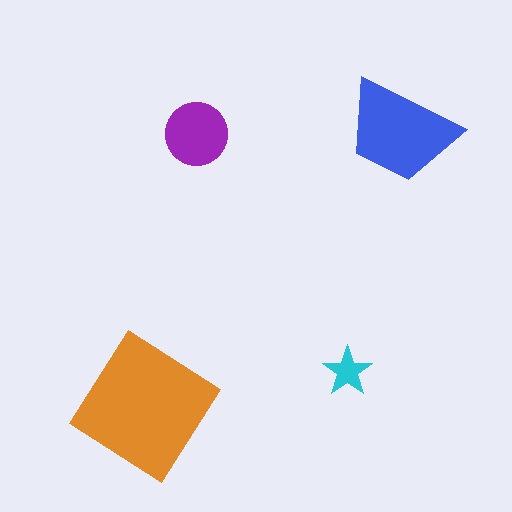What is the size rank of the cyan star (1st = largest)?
4th.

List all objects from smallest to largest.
The cyan star, the purple circle, the blue trapezoid, the orange diamond.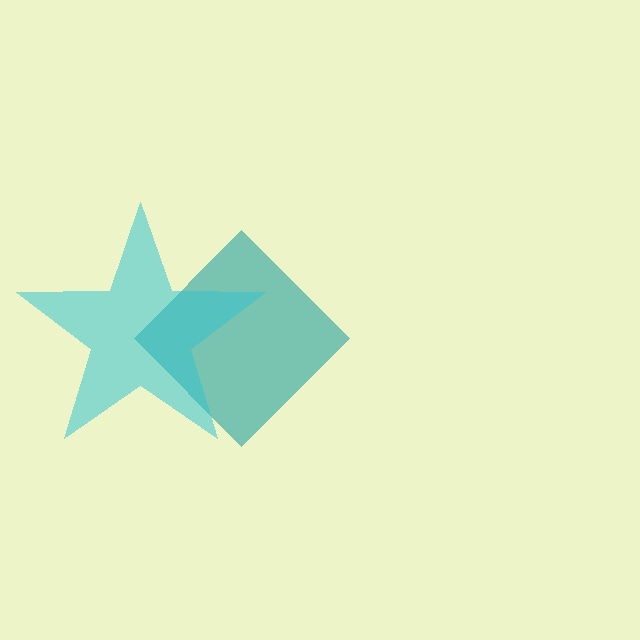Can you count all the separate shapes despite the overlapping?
Yes, there are 2 separate shapes.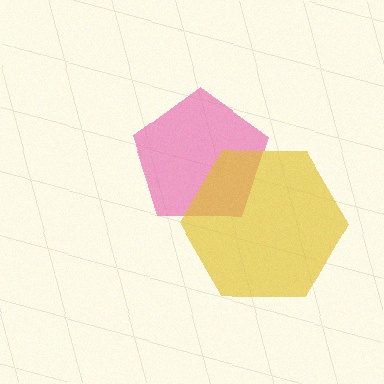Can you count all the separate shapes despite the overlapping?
Yes, there are 2 separate shapes.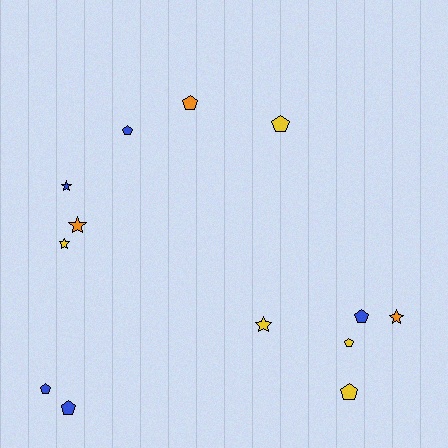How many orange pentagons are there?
There is 1 orange pentagon.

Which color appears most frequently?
Blue, with 5 objects.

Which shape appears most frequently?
Pentagon, with 8 objects.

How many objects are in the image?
There are 13 objects.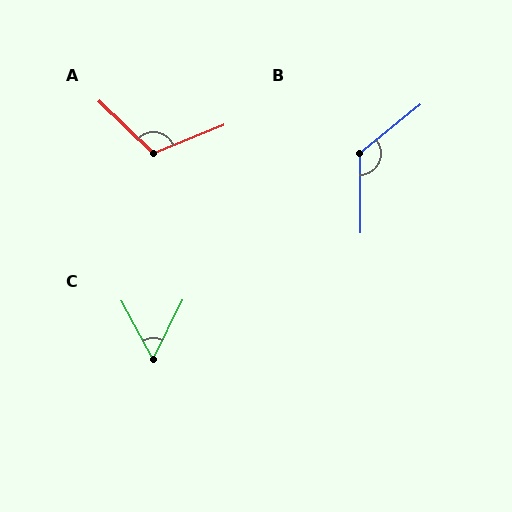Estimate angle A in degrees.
Approximately 114 degrees.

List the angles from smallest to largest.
C (56°), A (114°), B (128°).